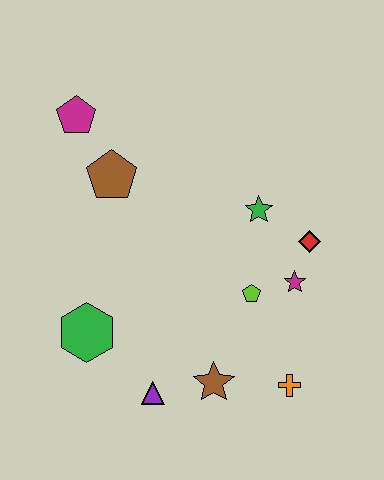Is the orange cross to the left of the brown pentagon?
No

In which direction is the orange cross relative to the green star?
The orange cross is below the green star.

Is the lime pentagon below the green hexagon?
No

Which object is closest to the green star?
The red diamond is closest to the green star.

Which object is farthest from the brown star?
The magenta pentagon is farthest from the brown star.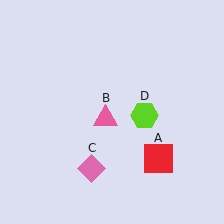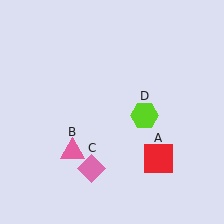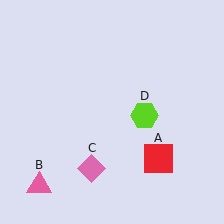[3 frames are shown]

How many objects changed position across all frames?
1 object changed position: pink triangle (object B).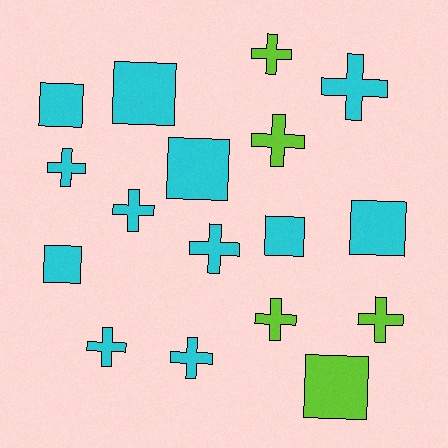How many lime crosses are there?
There are 4 lime crosses.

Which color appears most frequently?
Cyan, with 12 objects.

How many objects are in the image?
There are 17 objects.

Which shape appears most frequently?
Cross, with 10 objects.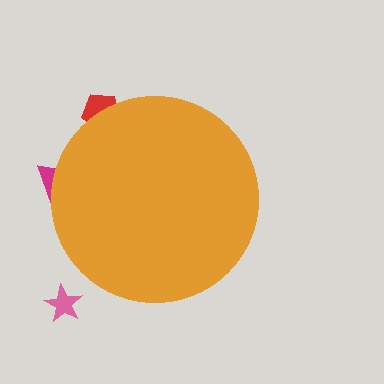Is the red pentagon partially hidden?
Yes, the red pentagon is partially hidden behind the orange circle.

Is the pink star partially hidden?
No, the pink star is fully visible.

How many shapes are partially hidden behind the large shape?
2 shapes are partially hidden.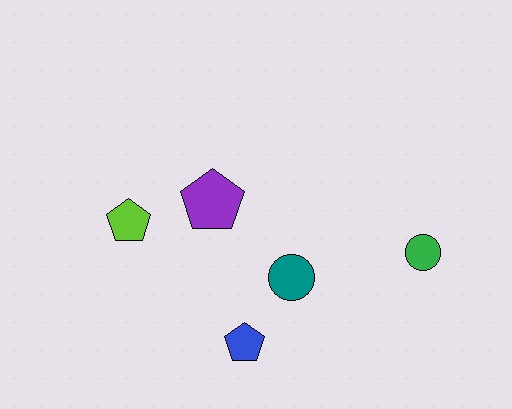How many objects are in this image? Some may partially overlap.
There are 5 objects.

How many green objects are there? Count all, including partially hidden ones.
There is 1 green object.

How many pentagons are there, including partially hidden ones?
There are 3 pentagons.